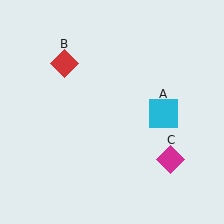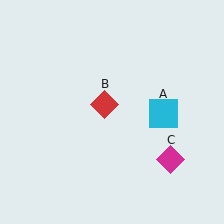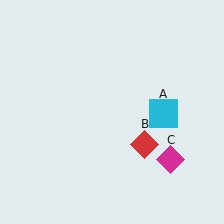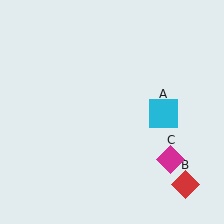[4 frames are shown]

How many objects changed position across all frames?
1 object changed position: red diamond (object B).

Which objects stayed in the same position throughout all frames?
Cyan square (object A) and magenta diamond (object C) remained stationary.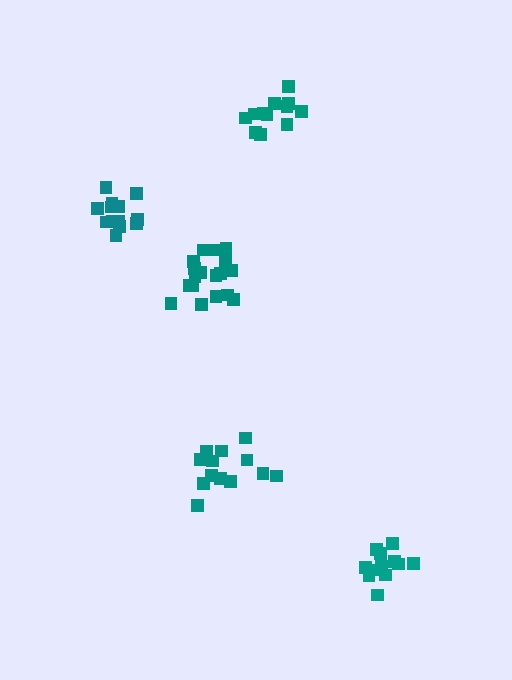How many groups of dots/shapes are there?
There are 5 groups.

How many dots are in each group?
Group 1: 13 dots, Group 2: 18 dots, Group 3: 12 dots, Group 4: 13 dots, Group 5: 12 dots (68 total).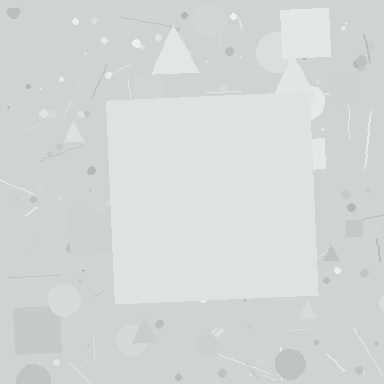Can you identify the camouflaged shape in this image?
The camouflaged shape is a square.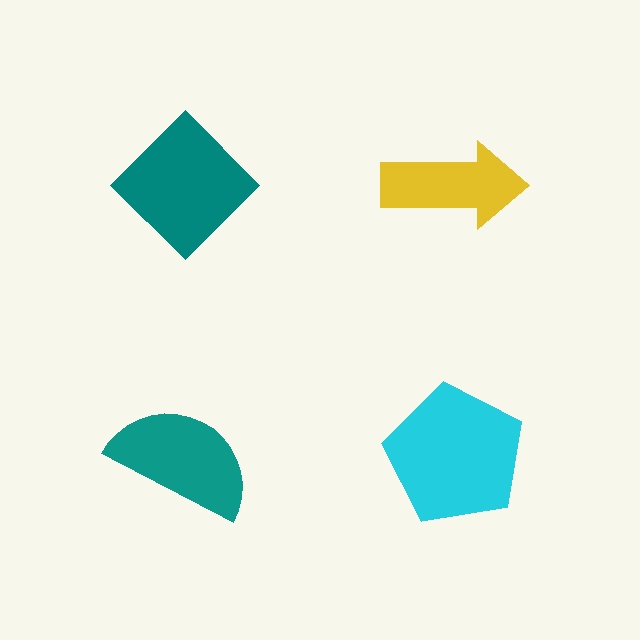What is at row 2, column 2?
A cyan pentagon.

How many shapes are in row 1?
2 shapes.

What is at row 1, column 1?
A teal diamond.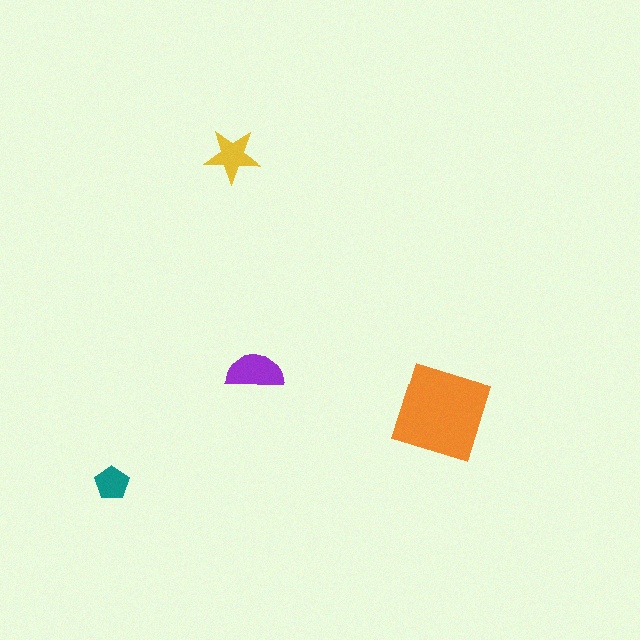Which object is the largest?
The orange square.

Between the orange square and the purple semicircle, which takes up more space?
The orange square.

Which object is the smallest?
The teal pentagon.